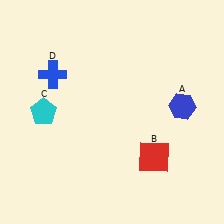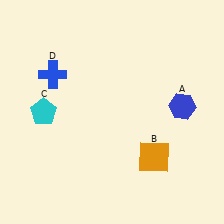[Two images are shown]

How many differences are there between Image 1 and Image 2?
There is 1 difference between the two images.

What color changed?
The square (B) changed from red in Image 1 to orange in Image 2.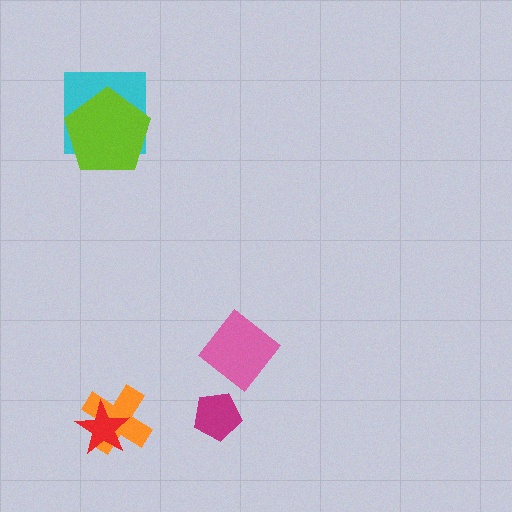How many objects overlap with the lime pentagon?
1 object overlaps with the lime pentagon.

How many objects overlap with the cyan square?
1 object overlaps with the cyan square.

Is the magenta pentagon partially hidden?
No, no other shape covers it.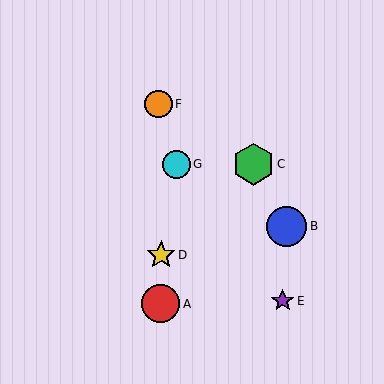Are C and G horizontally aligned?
Yes, both are at y≈164.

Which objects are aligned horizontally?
Objects C, G are aligned horizontally.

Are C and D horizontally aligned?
No, C is at y≈164 and D is at y≈255.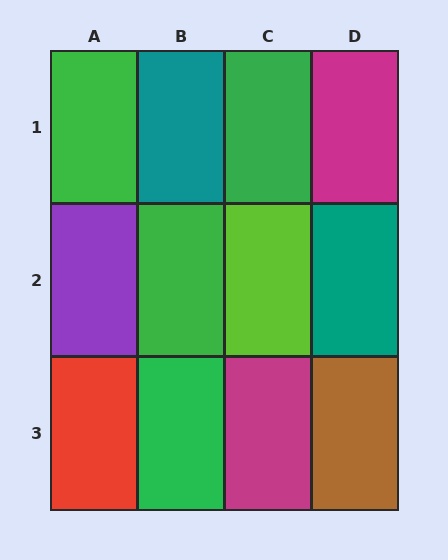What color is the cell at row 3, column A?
Red.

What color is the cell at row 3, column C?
Magenta.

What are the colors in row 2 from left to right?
Purple, green, lime, teal.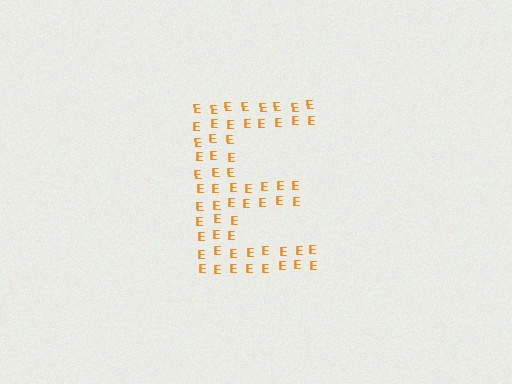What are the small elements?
The small elements are letter E's.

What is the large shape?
The large shape is the letter E.